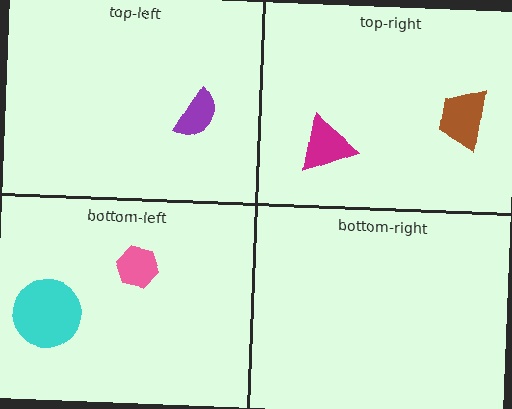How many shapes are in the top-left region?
1.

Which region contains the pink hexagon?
The bottom-left region.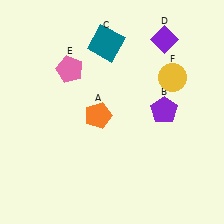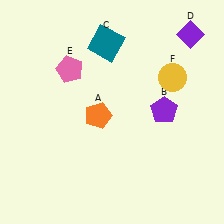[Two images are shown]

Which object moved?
The purple diamond (D) moved right.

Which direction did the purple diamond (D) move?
The purple diamond (D) moved right.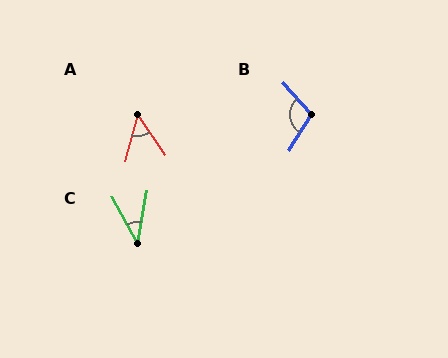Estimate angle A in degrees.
Approximately 50 degrees.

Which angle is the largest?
B, at approximately 106 degrees.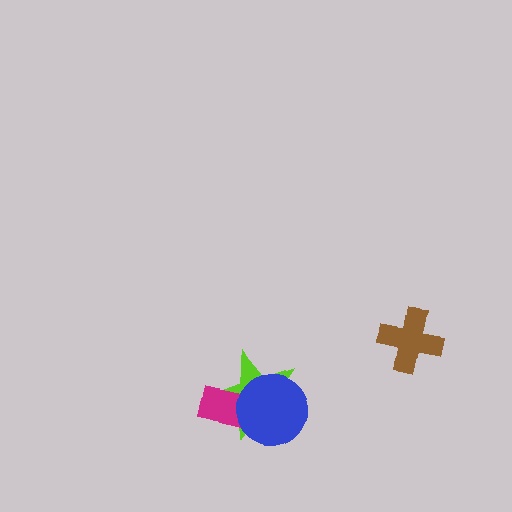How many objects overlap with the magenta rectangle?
2 objects overlap with the magenta rectangle.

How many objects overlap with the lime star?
2 objects overlap with the lime star.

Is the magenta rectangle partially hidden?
Yes, it is partially covered by another shape.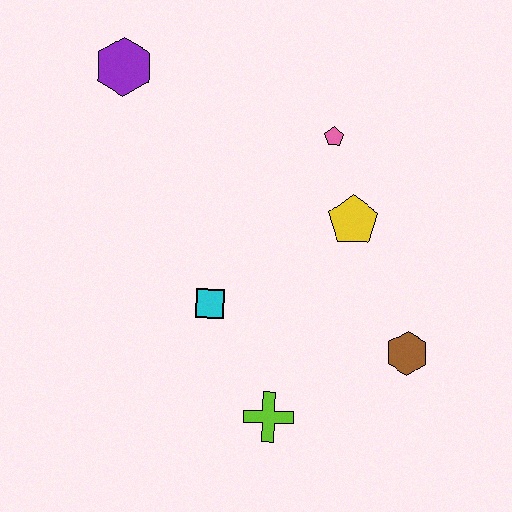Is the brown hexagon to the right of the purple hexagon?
Yes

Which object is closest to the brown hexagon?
The yellow pentagon is closest to the brown hexagon.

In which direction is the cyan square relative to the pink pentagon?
The cyan square is below the pink pentagon.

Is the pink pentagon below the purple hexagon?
Yes